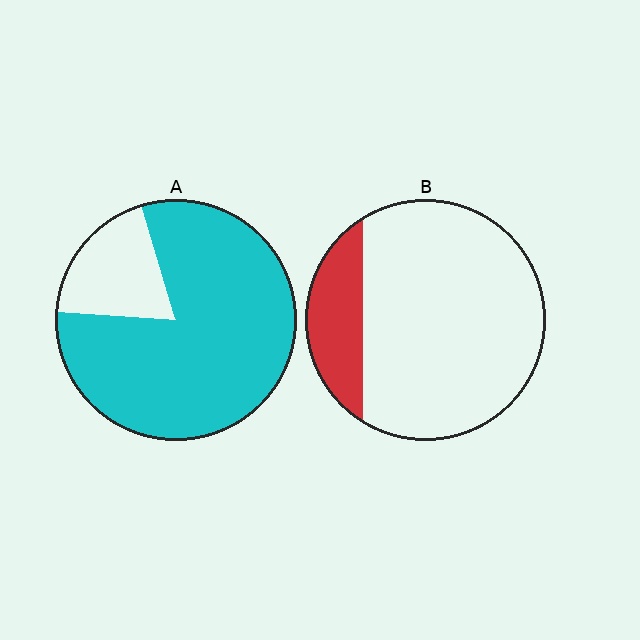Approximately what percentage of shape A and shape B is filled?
A is approximately 80% and B is approximately 20%.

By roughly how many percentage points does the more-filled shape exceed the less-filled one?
By roughly 60 percentage points (A over B).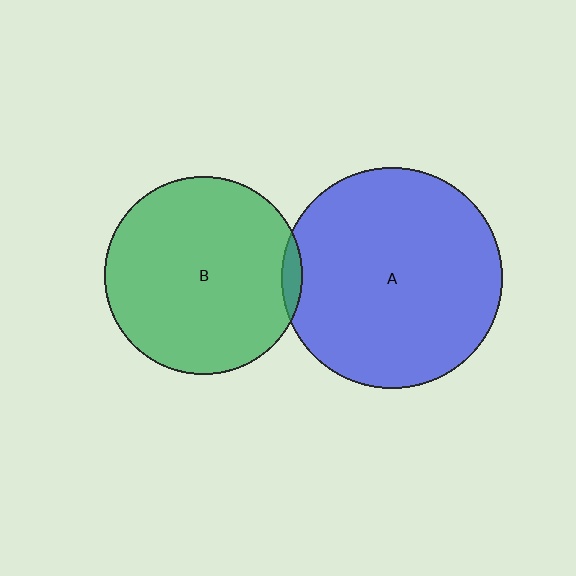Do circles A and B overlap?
Yes.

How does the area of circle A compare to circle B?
Approximately 1.2 times.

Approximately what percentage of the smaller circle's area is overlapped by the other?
Approximately 5%.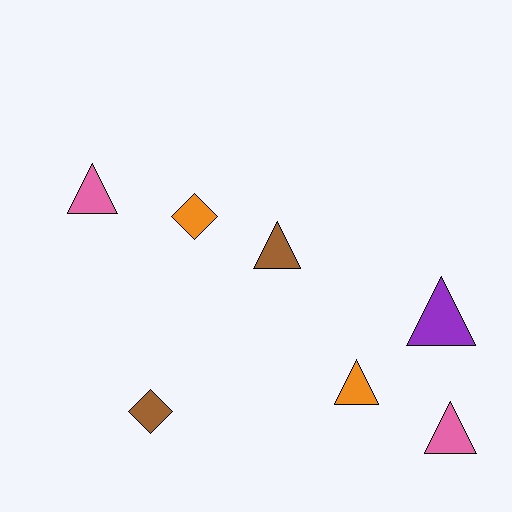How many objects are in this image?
There are 7 objects.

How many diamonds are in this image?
There are 2 diamonds.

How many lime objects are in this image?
There are no lime objects.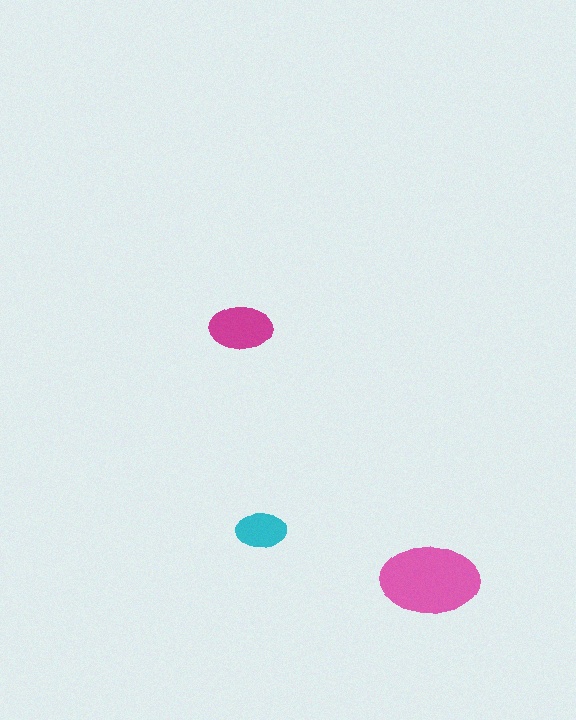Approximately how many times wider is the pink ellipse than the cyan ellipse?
About 2 times wider.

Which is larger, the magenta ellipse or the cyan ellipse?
The magenta one.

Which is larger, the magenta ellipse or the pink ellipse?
The pink one.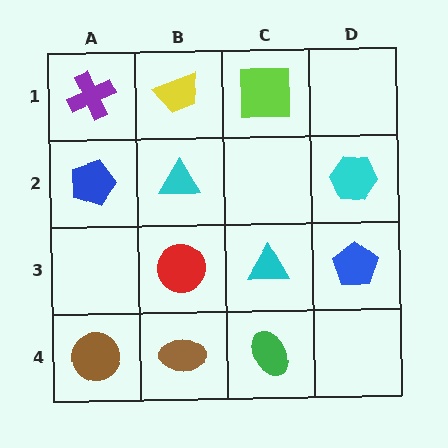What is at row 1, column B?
A yellow trapezoid.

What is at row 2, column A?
A blue pentagon.